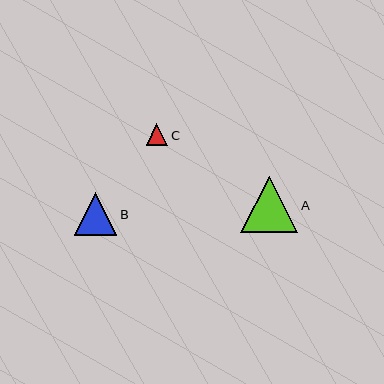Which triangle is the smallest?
Triangle C is the smallest with a size of approximately 22 pixels.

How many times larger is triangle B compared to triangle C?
Triangle B is approximately 1.9 times the size of triangle C.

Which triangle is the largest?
Triangle A is the largest with a size of approximately 57 pixels.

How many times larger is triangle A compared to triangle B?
Triangle A is approximately 1.4 times the size of triangle B.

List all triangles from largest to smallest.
From largest to smallest: A, B, C.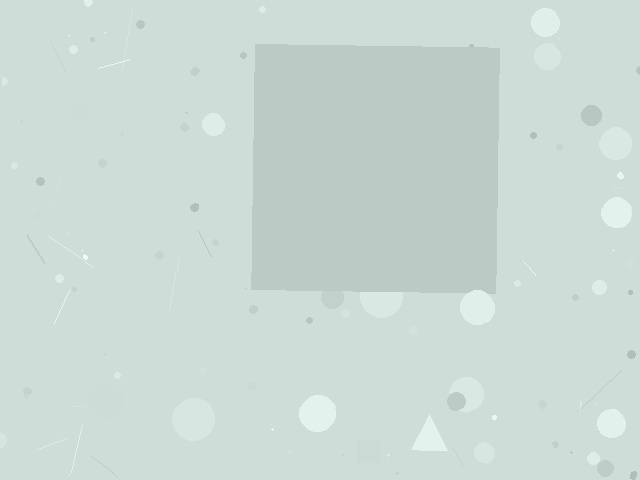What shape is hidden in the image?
A square is hidden in the image.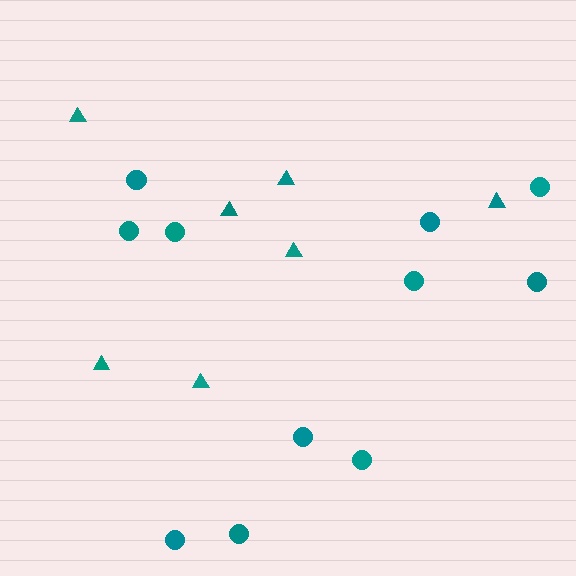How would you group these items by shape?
There are 2 groups: one group of triangles (7) and one group of circles (11).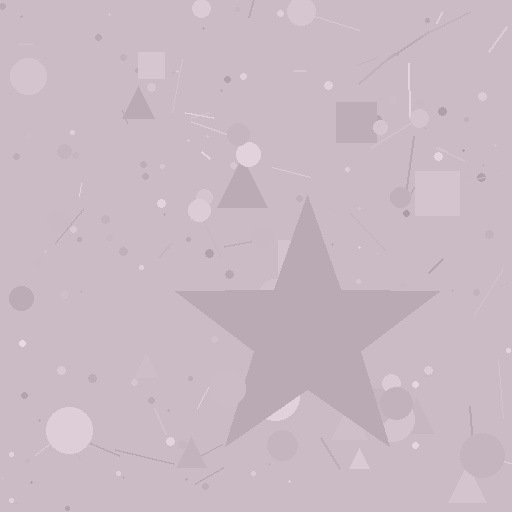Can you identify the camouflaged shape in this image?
The camouflaged shape is a star.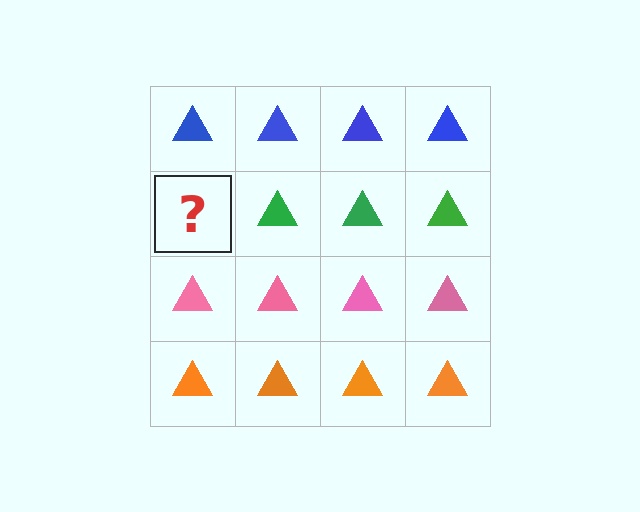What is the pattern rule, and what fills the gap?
The rule is that each row has a consistent color. The gap should be filled with a green triangle.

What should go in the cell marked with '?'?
The missing cell should contain a green triangle.